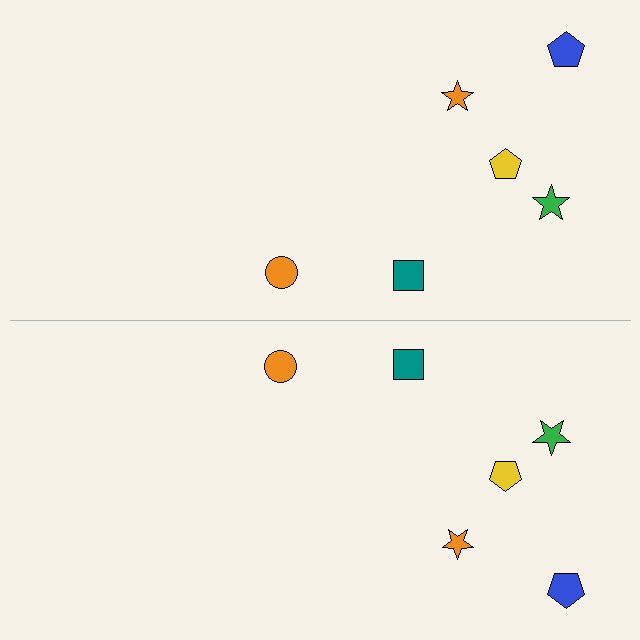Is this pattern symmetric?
Yes, this pattern has bilateral (reflection) symmetry.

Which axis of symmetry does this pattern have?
The pattern has a horizontal axis of symmetry running through the center of the image.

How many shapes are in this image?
There are 12 shapes in this image.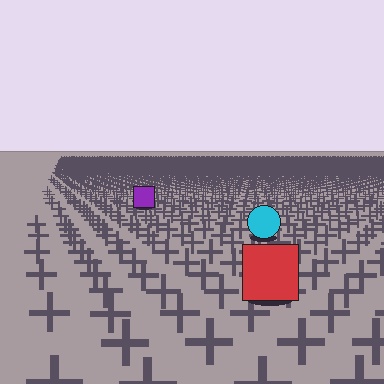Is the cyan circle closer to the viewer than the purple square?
Yes. The cyan circle is closer — you can tell from the texture gradient: the ground texture is coarser near it.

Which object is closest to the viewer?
The red square is closest. The texture marks near it are larger and more spread out.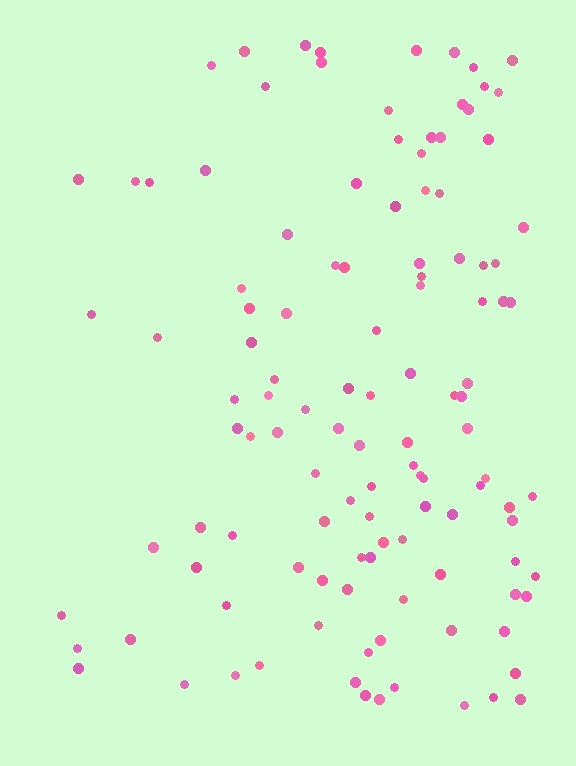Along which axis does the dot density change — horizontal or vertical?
Horizontal.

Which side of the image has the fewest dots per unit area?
The left.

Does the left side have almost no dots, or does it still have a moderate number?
Still a moderate number, just noticeably fewer than the right.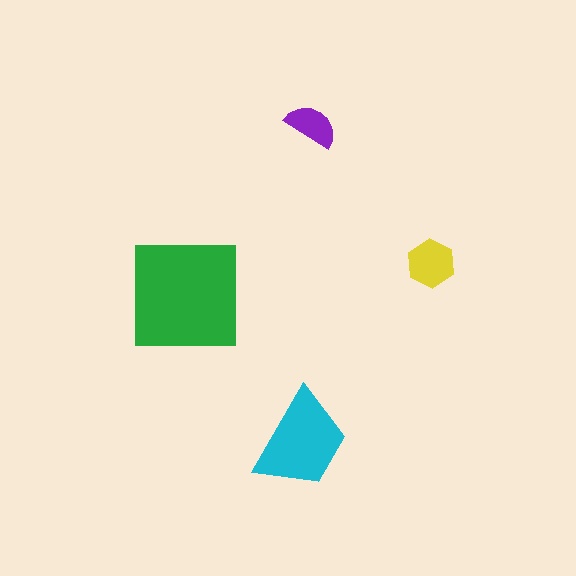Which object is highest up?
The purple semicircle is topmost.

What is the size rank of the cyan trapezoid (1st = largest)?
2nd.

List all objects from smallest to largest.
The purple semicircle, the yellow hexagon, the cyan trapezoid, the green square.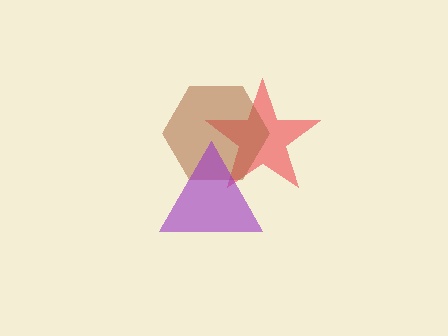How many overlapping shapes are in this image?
There are 3 overlapping shapes in the image.